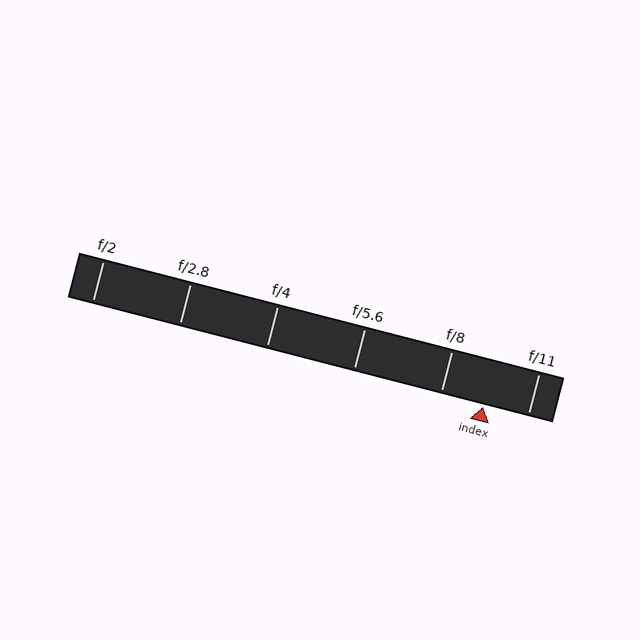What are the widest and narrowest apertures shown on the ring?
The widest aperture shown is f/2 and the narrowest is f/11.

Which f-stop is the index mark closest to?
The index mark is closest to f/8.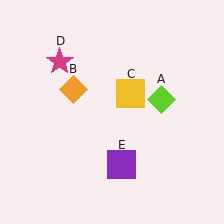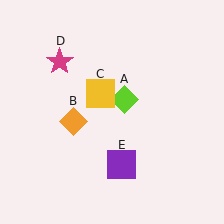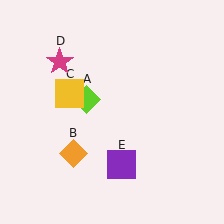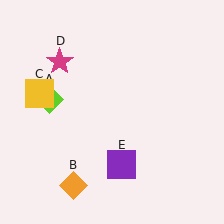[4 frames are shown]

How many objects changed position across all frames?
3 objects changed position: lime diamond (object A), orange diamond (object B), yellow square (object C).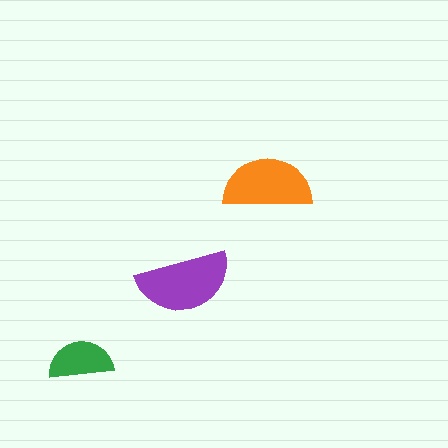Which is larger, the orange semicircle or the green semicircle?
The orange one.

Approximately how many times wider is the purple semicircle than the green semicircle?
About 1.5 times wider.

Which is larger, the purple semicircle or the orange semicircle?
The purple one.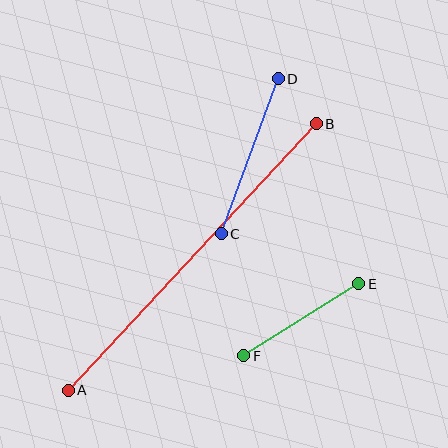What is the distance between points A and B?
The distance is approximately 364 pixels.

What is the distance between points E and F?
The distance is approximately 135 pixels.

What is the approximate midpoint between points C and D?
The midpoint is at approximately (250, 156) pixels.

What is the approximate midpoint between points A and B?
The midpoint is at approximately (192, 257) pixels.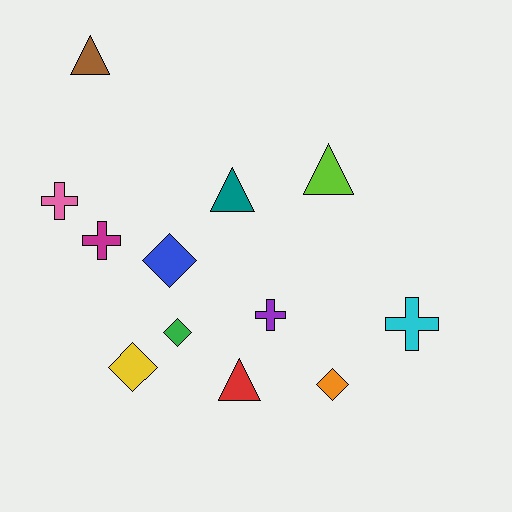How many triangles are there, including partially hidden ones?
There are 4 triangles.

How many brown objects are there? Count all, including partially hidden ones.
There is 1 brown object.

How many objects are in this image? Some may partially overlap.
There are 12 objects.